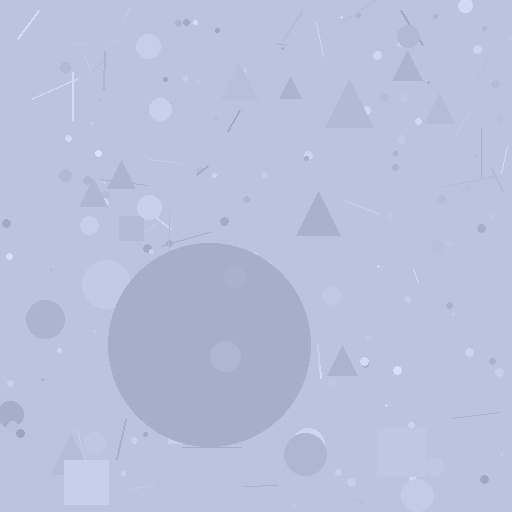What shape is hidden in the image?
A circle is hidden in the image.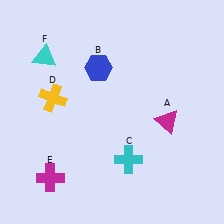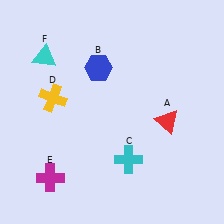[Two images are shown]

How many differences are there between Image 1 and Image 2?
There is 1 difference between the two images.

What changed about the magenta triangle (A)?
In Image 1, A is magenta. In Image 2, it changed to red.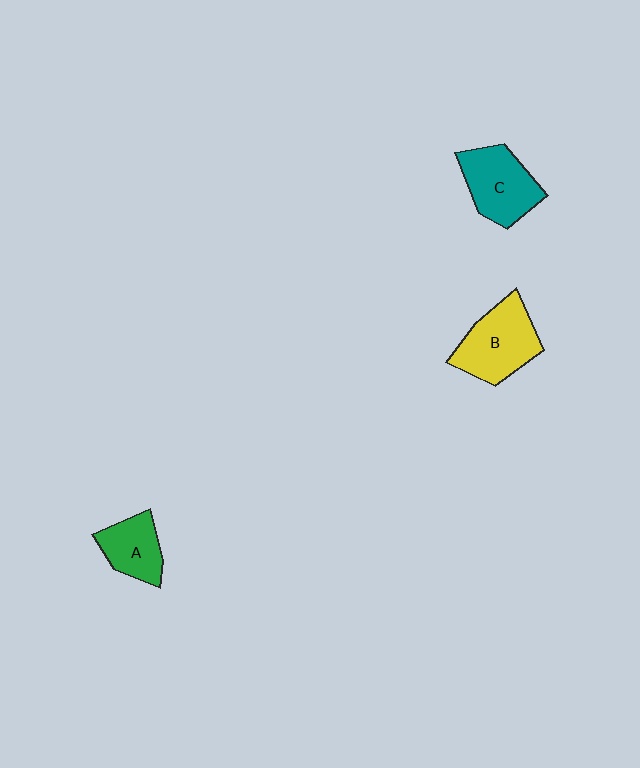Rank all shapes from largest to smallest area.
From largest to smallest: B (yellow), C (teal), A (green).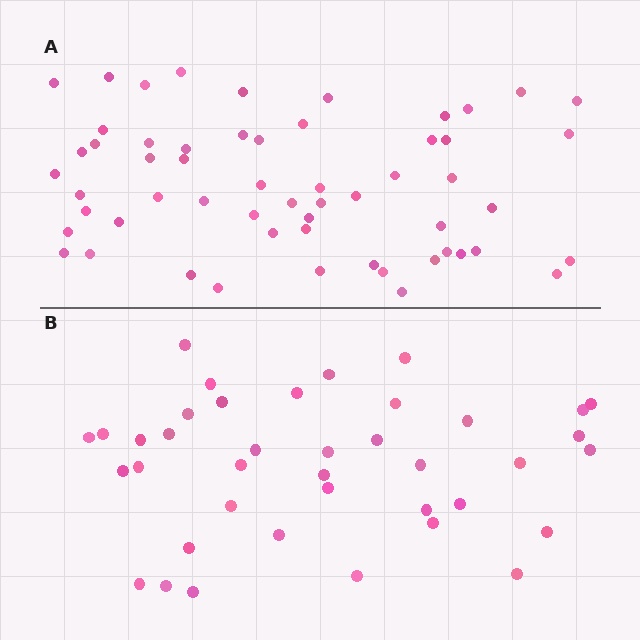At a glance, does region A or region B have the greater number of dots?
Region A (the top region) has more dots.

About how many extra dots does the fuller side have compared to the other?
Region A has approximately 20 more dots than region B.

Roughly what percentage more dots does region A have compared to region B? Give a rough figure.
About 45% more.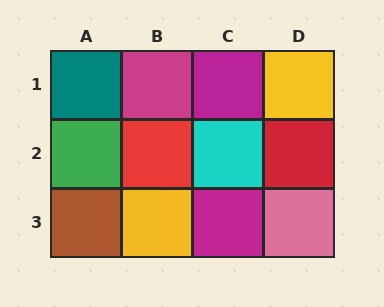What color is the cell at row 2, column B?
Red.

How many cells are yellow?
2 cells are yellow.